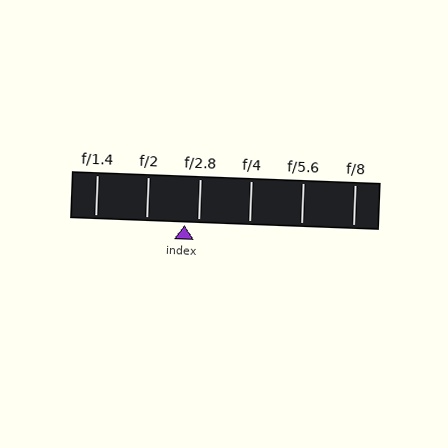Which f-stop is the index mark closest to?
The index mark is closest to f/2.8.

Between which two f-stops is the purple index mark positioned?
The index mark is between f/2 and f/2.8.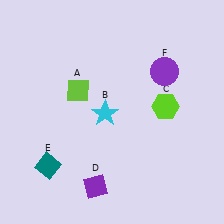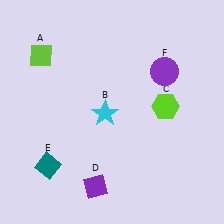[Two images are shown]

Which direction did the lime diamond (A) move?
The lime diamond (A) moved left.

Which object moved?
The lime diamond (A) moved left.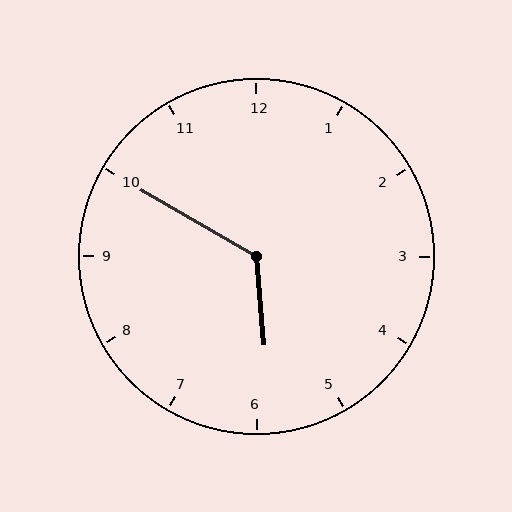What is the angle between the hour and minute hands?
Approximately 125 degrees.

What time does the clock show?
5:50.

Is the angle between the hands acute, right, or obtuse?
It is obtuse.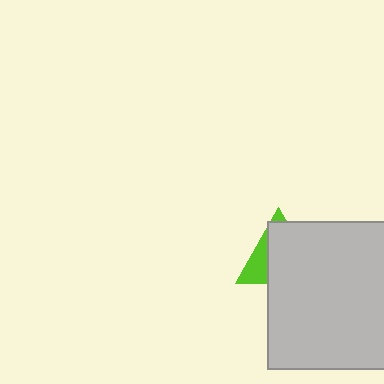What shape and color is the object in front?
The object in front is a light gray rectangle.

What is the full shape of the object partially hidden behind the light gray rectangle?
The partially hidden object is a lime triangle.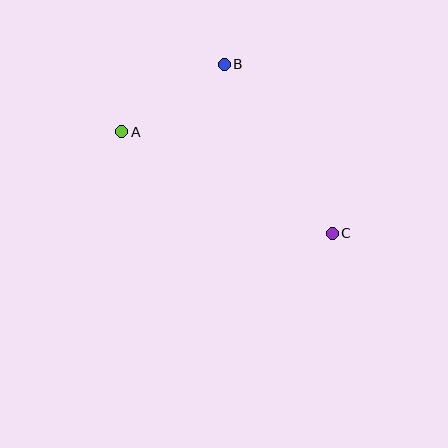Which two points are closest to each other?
Points A and B are closest to each other.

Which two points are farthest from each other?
Points A and C are farthest from each other.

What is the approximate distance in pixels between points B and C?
The distance between B and C is approximately 201 pixels.